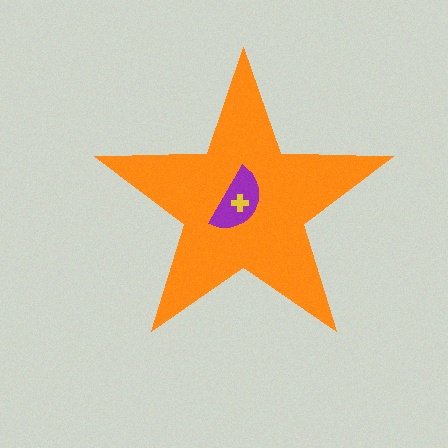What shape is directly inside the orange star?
The purple semicircle.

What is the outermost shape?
The orange star.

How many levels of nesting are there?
3.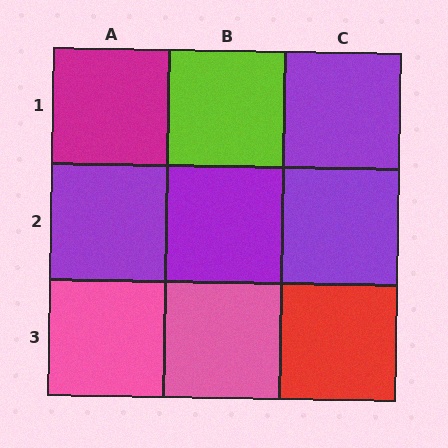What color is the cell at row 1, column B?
Lime.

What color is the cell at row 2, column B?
Purple.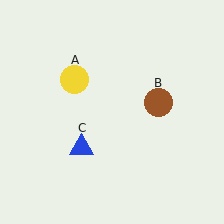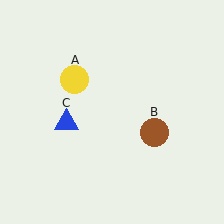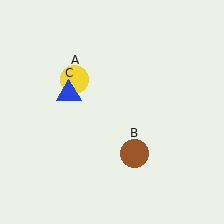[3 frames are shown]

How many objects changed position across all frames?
2 objects changed position: brown circle (object B), blue triangle (object C).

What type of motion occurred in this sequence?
The brown circle (object B), blue triangle (object C) rotated clockwise around the center of the scene.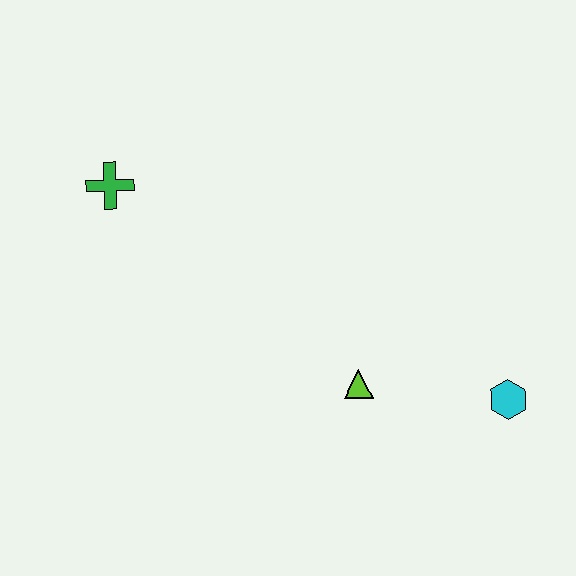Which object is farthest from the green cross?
The cyan hexagon is farthest from the green cross.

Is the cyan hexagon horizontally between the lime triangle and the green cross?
No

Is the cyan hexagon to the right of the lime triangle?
Yes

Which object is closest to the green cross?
The lime triangle is closest to the green cross.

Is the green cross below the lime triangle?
No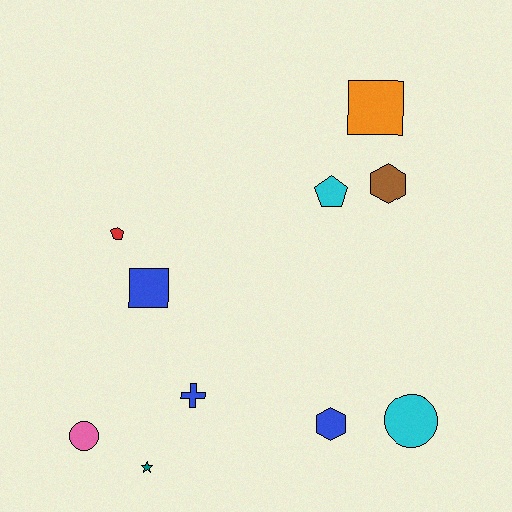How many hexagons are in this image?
There are 2 hexagons.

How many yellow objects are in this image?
There are no yellow objects.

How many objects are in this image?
There are 10 objects.